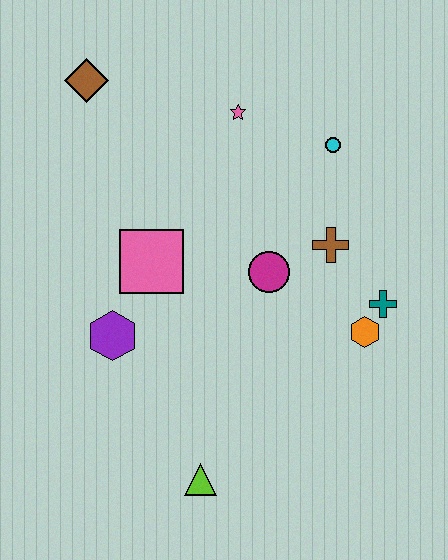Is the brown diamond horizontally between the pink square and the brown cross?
No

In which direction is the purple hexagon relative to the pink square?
The purple hexagon is below the pink square.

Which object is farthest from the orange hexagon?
The brown diamond is farthest from the orange hexagon.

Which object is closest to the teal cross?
The orange hexagon is closest to the teal cross.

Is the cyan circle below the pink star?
Yes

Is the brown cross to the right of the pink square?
Yes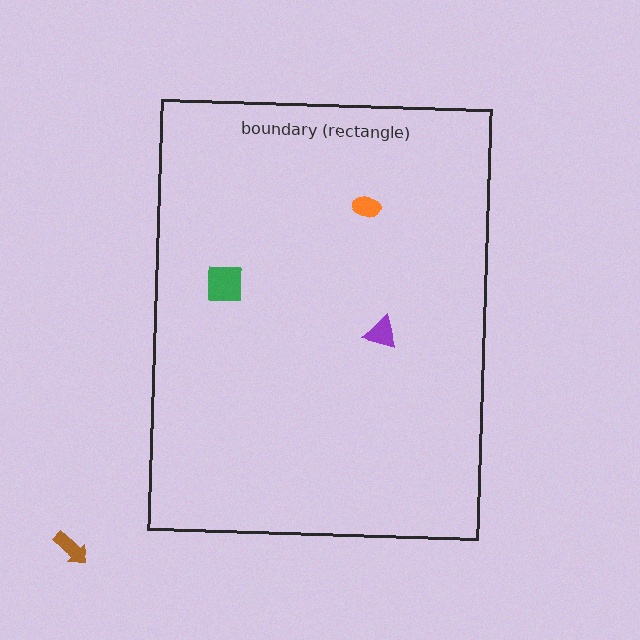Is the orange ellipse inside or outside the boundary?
Inside.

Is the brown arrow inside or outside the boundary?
Outside.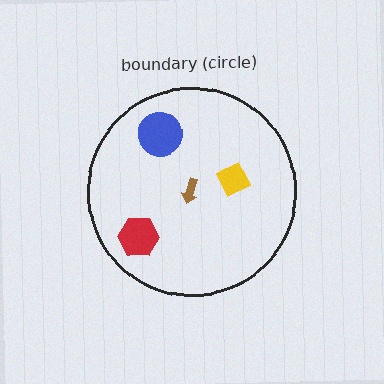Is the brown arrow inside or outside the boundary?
Inside.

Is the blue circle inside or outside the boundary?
Inside.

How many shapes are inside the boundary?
4 inside, 0 outside.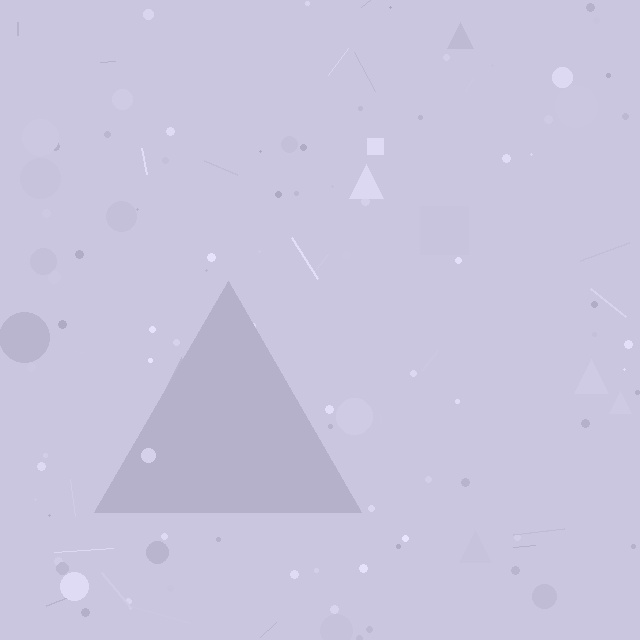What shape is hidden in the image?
A triangle is hidden in the image.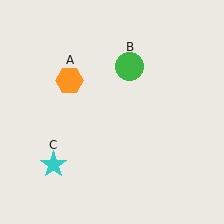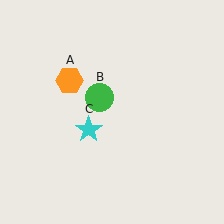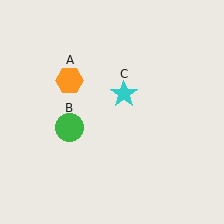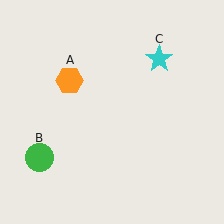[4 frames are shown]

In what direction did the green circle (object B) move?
The green circle (object B) moved down and to the left.